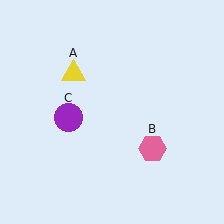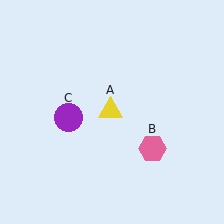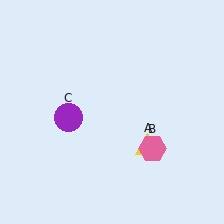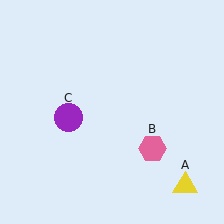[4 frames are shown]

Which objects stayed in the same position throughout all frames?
Pink hexagon (object B) and purple circle (object C) remained stationary.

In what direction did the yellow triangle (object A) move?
The yellow triangle (object A) moved down and to the right.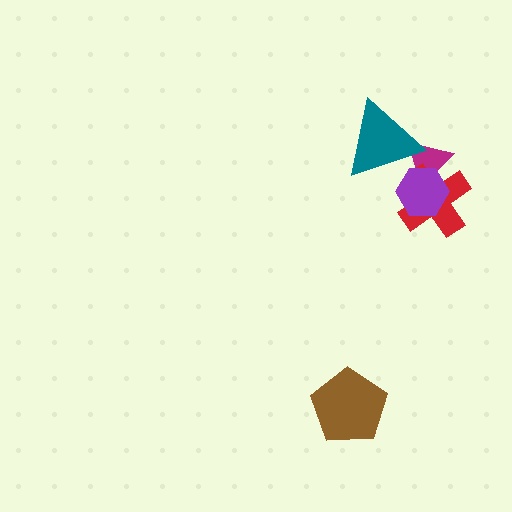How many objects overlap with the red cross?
2 objects overlap with the red cross.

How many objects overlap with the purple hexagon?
3 objects overlap with the purple hexagon.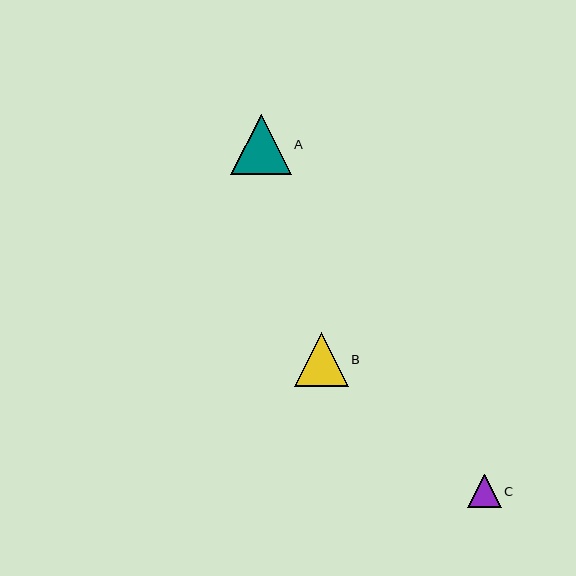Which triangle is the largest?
Triangle A is the largest with a size of approximately 60 pixels.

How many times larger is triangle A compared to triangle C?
Triangle A is approximately 1.8 times the size of triangle C.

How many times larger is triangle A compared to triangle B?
Triangle A is approximately 1.1 times the size of triangle B.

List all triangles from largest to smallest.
From largest to smallest: A, B, C.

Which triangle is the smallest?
Triangle C is the smallest with a size of approximately 34 pixels.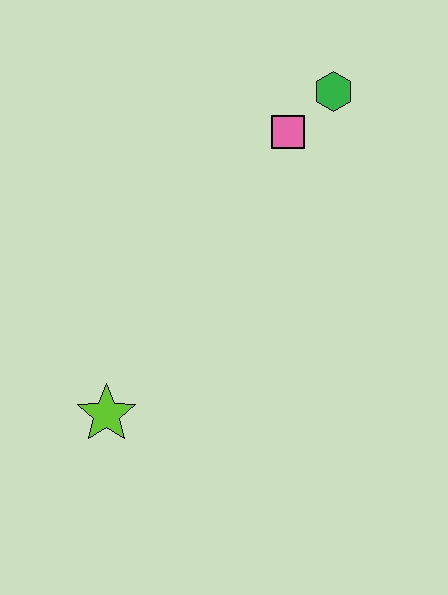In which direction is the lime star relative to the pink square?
The lime star is below the pink square.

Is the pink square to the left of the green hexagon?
Yes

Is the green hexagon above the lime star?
Yes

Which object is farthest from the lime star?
The green hexagon is farthest from the lime star.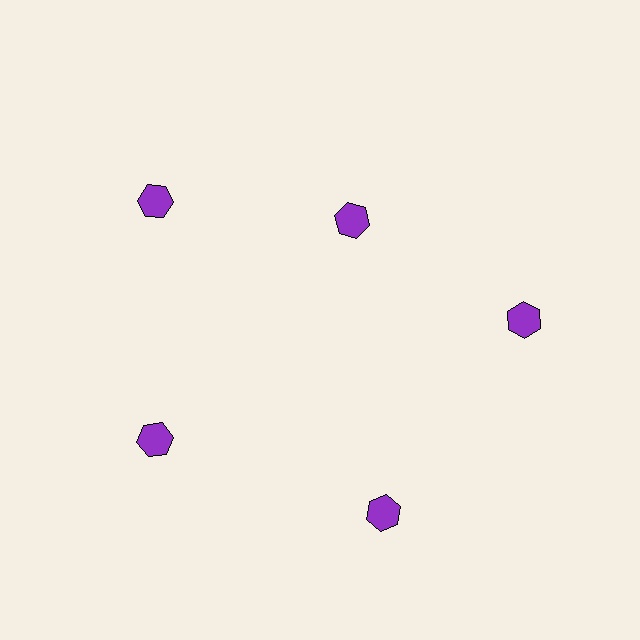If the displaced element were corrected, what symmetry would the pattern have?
It would have 5-fold rotational symmetry — the pattern would map onto itself every 72 degrees.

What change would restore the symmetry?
The symmetry would be restored by moving it outward, back onto the ring so that all 5 hexagons sit at equal angles and equal distance from the center.